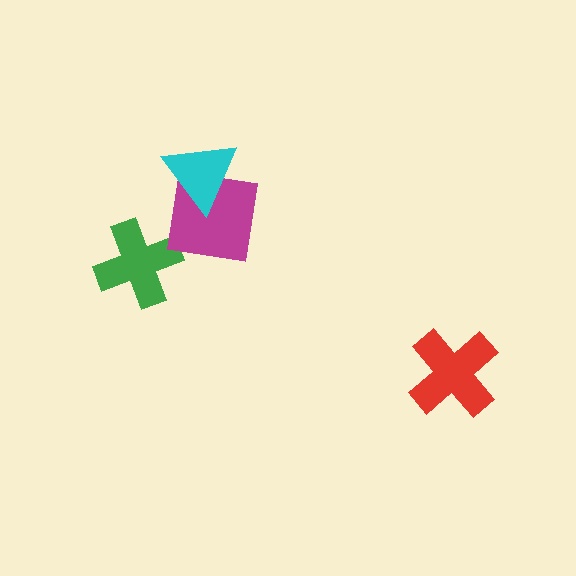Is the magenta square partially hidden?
Yes, it is partially covered by another shape.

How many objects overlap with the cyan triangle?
1 object overlaps with the cyan triangle.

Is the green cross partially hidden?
No, no other shape covers it.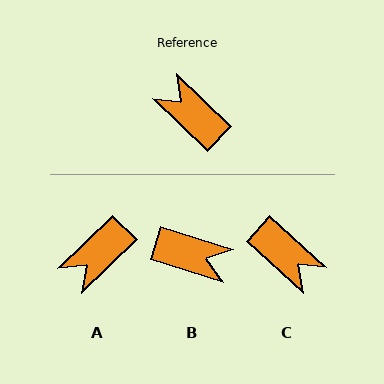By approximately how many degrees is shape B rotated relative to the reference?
Approximately 153 degrees clockwise.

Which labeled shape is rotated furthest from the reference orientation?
C, about 179 degrees away.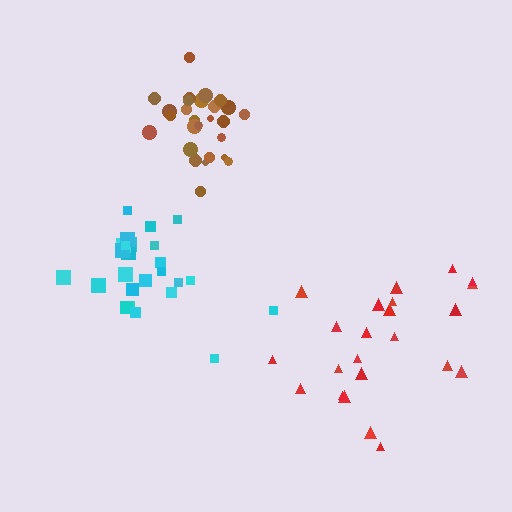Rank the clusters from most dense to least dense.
brown, cyan, red.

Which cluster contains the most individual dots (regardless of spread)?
Brown (28).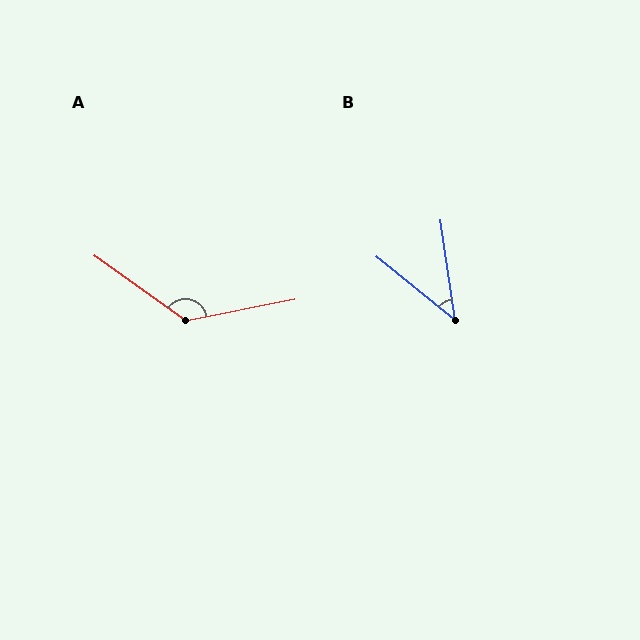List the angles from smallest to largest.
B (43°), A (134°).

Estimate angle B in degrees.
Approximately 43 degrees.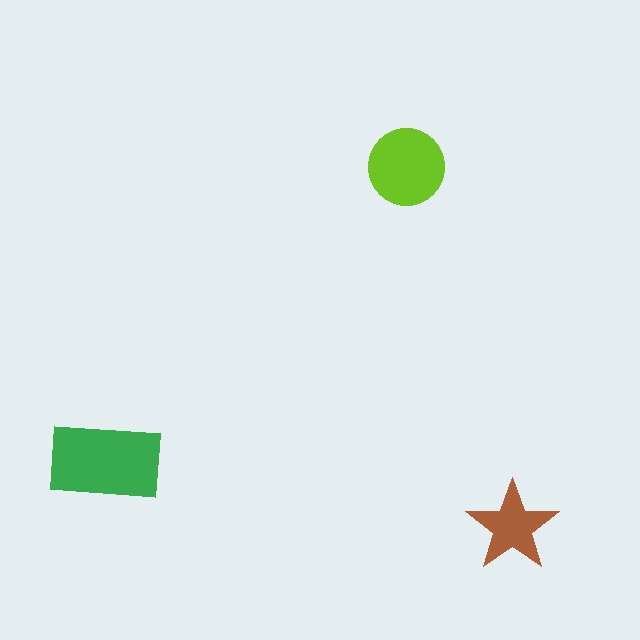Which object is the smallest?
The brown star.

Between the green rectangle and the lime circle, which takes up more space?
The green rectangle.